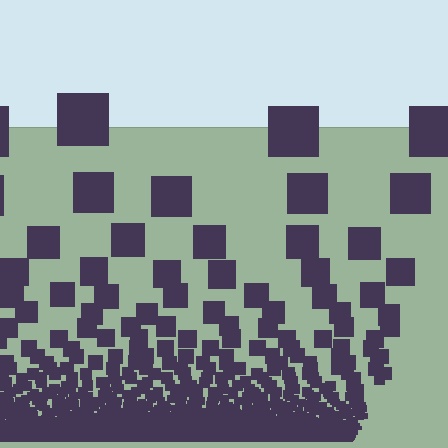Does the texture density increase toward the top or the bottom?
Density increases toward the bottom.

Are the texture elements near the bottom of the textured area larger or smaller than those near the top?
Smaller. The gradient is inverted — elements near the bottom are smaller and denser.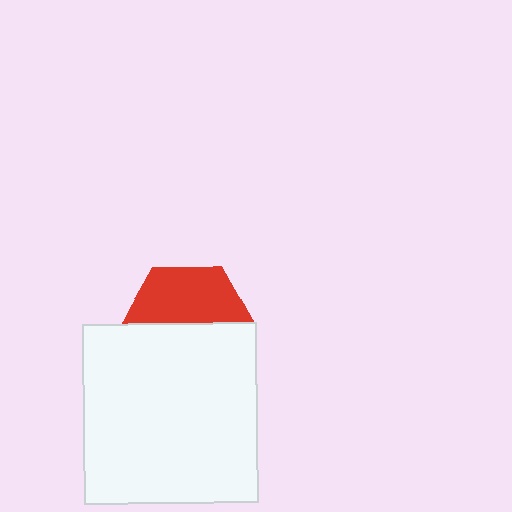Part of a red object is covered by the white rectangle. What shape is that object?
It is a hexagon.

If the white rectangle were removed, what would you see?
You would see the complete red hexagon.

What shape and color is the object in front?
The object in front is a white rectangle.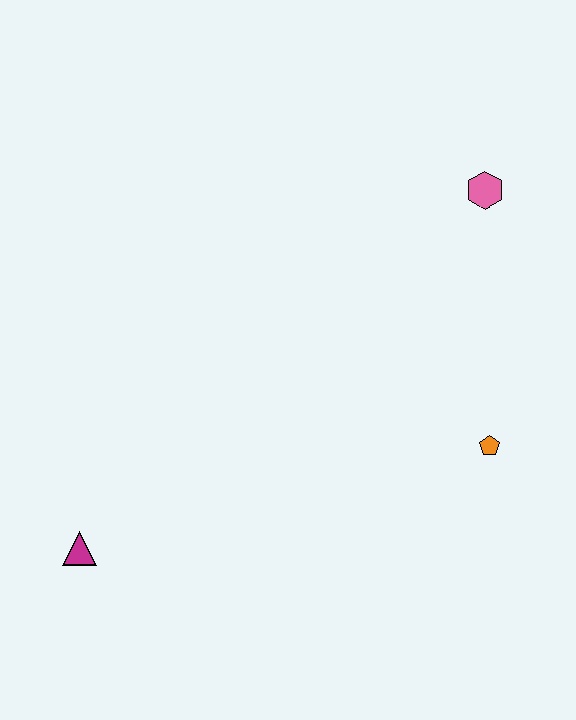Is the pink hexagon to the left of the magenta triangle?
No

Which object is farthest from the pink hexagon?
The magenta triangle is farthest from the pink hexagon.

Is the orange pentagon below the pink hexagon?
Yes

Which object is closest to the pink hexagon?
The orange pentagon is closest to the pink hexagon.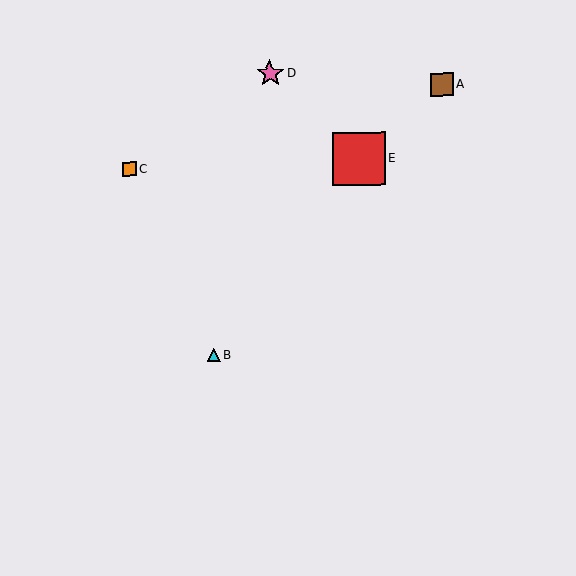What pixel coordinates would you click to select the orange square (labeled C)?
Click at (129, 169) to select the orange square C.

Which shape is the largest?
The red square (labeled E) is the largest.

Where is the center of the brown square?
The center of the brown square is at (442, 85).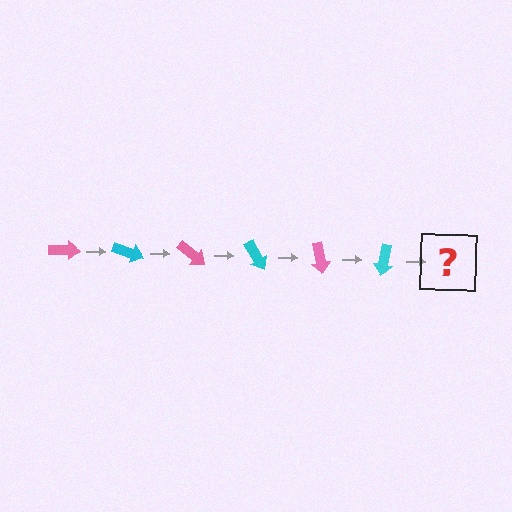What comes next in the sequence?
The next element should be a pink arrow, rotated 120 degrees from the start.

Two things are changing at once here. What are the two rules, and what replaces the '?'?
The two rules are that it rotates 20 degrees each step and the color cycles through pink and cyan. The '?' should be a pink arrow, rotated 120 degrees from the start.